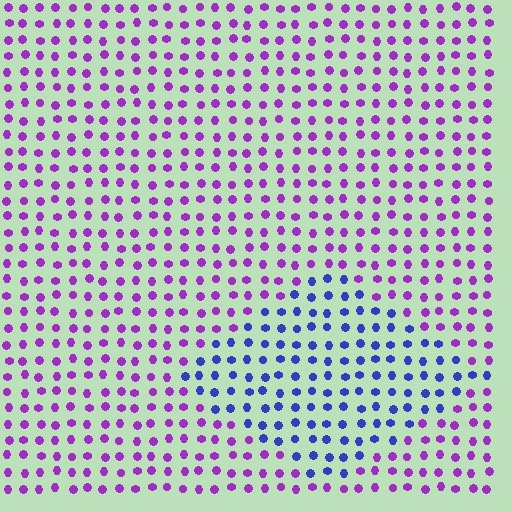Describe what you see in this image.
The image is filled with small purple elements in a uniform arrangement. A diamond-shaped region is visible where the elements are tinted to a slightly different hue, forming a subtle color boundary.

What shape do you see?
I see a diamond.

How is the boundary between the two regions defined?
The boundary is defined purely by a slight shift in hue (about 55 degrees). Spacing, size, and orientation are identical on both sides.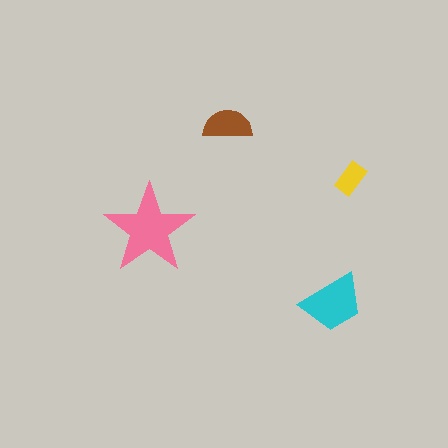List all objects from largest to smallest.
The pink star, the cyan trapezoid, the brown semicircle, the yellow rectangle.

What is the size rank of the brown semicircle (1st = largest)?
3rd.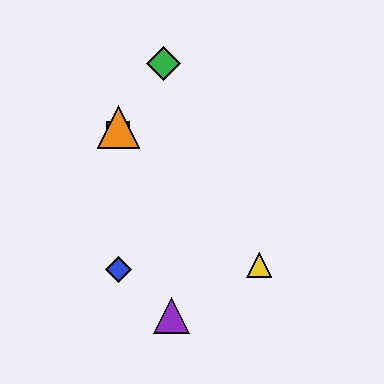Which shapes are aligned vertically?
The red square, the blue diamond, the orange triangle are aligned vertically.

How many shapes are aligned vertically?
3 shapes (the red square, the blue diamond, the orange triangle) are aligned vertically.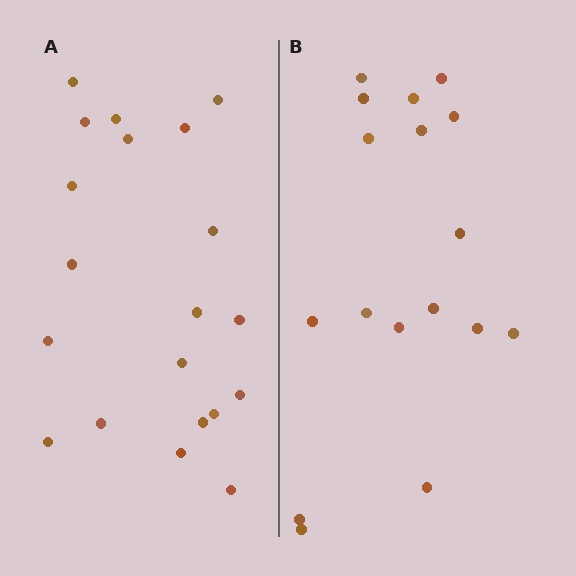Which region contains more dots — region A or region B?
Region A (the left region) has more dots.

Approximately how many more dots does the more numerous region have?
Region A has just a few more — roughly 2 or 3 more dots than region B.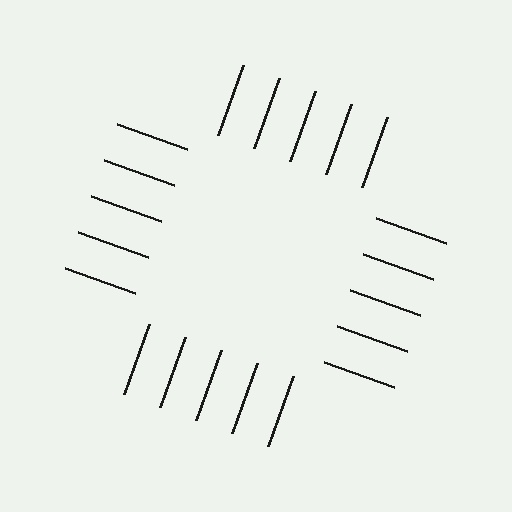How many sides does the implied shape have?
4 sides — the line-ends trace a square.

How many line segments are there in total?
20 — 5 along each of the 4 edges.